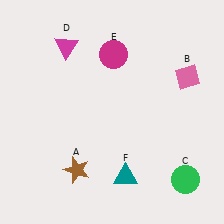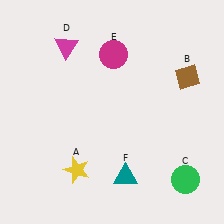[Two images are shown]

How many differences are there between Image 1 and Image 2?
There are 2 differences between the two images.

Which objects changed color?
A changed from brown to yellow. B changed from pink to brown.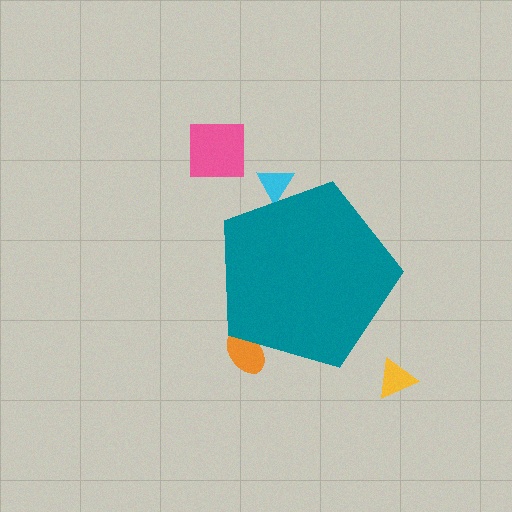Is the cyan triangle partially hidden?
Yes, the cyan triangle is partially hidden behind the teal pentagon.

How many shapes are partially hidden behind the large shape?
2 shapes are partially hidden.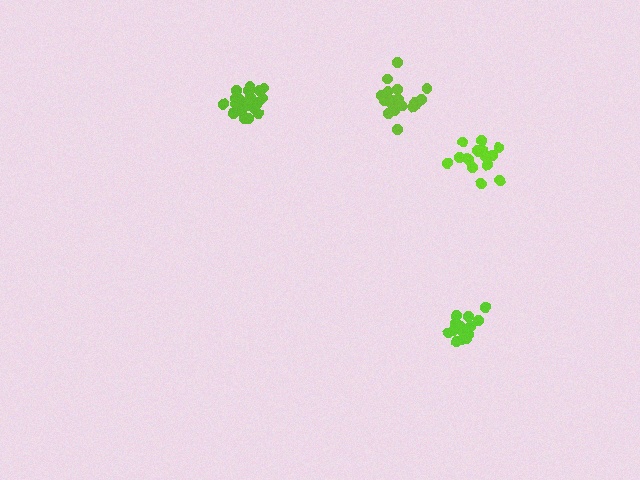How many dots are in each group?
Group 1: 16 dots, Group 2: 15 dots, Group 3: 20 dots, Group 4: 21 dots (72 total).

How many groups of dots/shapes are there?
There are 4 groups.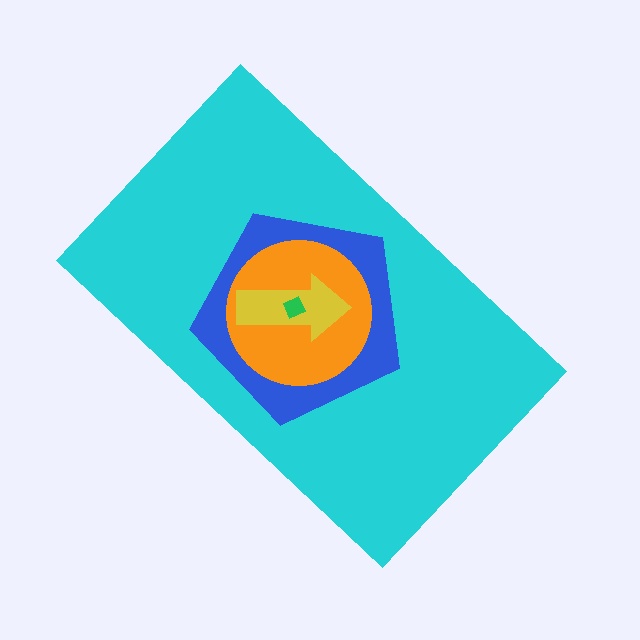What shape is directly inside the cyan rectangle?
The blue pentagon.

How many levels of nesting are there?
5.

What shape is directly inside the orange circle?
The yellow arrow.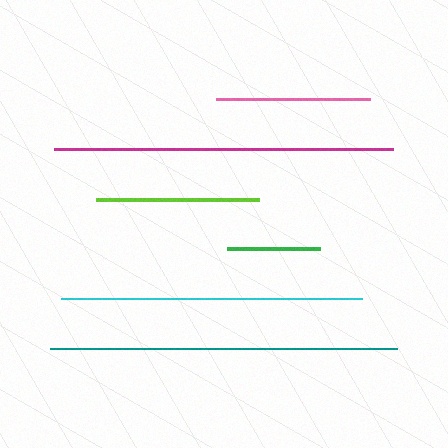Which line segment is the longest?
The teal line is the longest at approximately 347 pixels.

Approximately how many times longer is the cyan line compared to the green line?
The cyan line is approximately 3.2 times the length of the green line.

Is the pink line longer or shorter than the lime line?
The lime line is longer than the pink line.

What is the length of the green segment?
The green segment is approximately 93 pixels long.